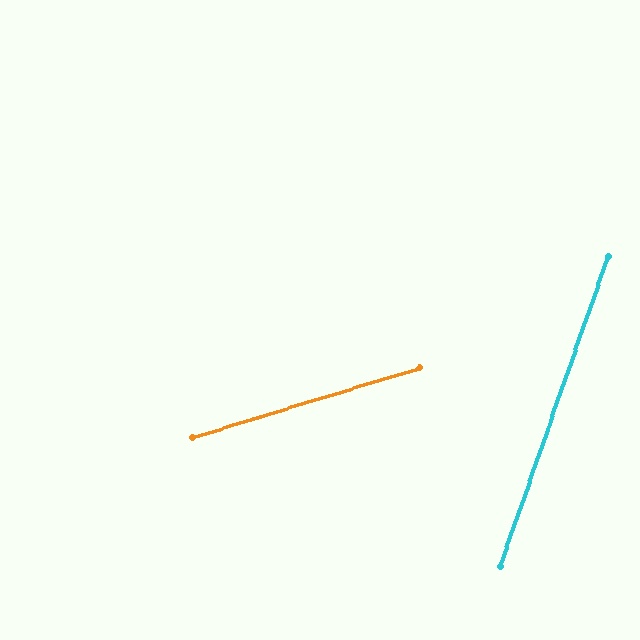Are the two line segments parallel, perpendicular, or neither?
Neither parallel nor perpendicular — they differ by about 54°.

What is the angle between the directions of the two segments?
Approximately 54 degrees.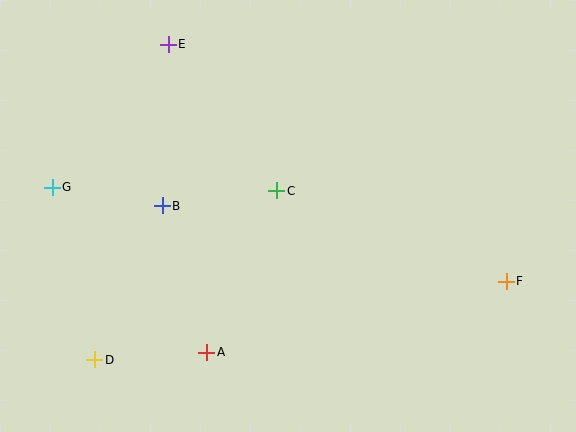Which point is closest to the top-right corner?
Point F is closest to the top-right corner.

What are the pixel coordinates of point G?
Point G is at (52, 187).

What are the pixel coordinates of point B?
Point B is at (162, 206).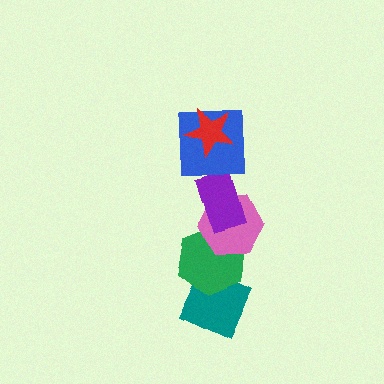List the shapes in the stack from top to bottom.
From top to bottom: the red star, the blue square, the purple rectangle, the pink hexagon, the green hexagon, the teal diamond.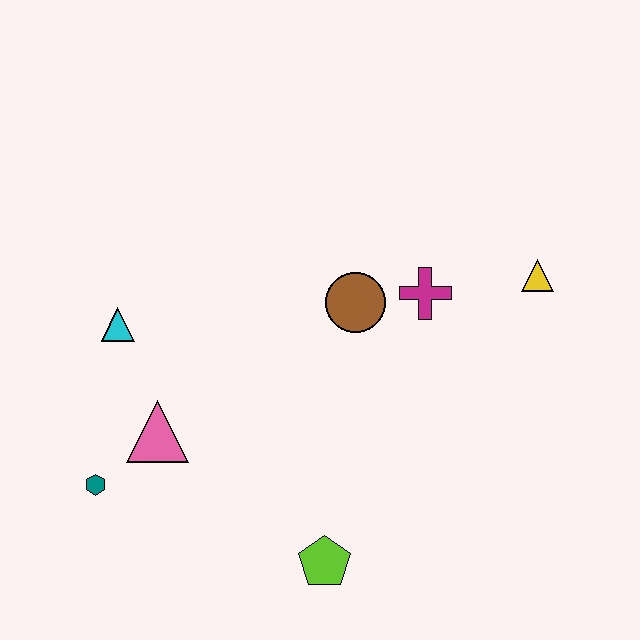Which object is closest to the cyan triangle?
The pink triangle is closest to the cyan triangle.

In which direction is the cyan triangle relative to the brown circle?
The cyan triangle is to the left of the brown circle.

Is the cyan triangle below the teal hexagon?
No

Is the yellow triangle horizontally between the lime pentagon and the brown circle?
No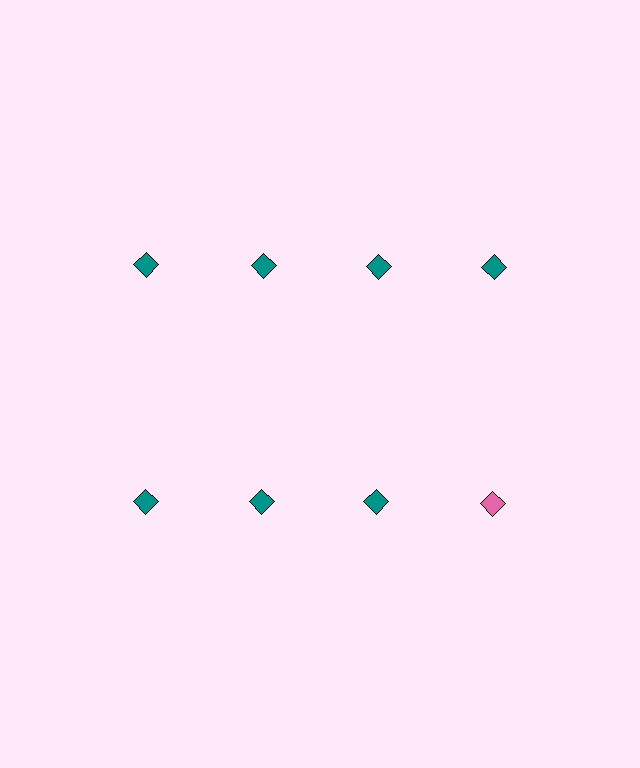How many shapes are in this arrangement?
There are 8 shapes arranged in a grid pattern.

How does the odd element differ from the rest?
It has a different color: pink instead of teal.